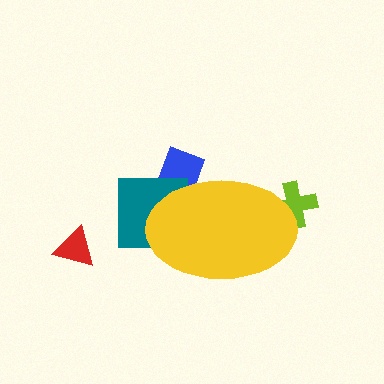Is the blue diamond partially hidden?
Yes, the blue diamond is partially hidden behind the yellow ellipse.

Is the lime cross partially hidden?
Yes, the lime cross is partially hidden behind the yellow ellipse.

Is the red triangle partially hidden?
No, the red triangle is fully visible.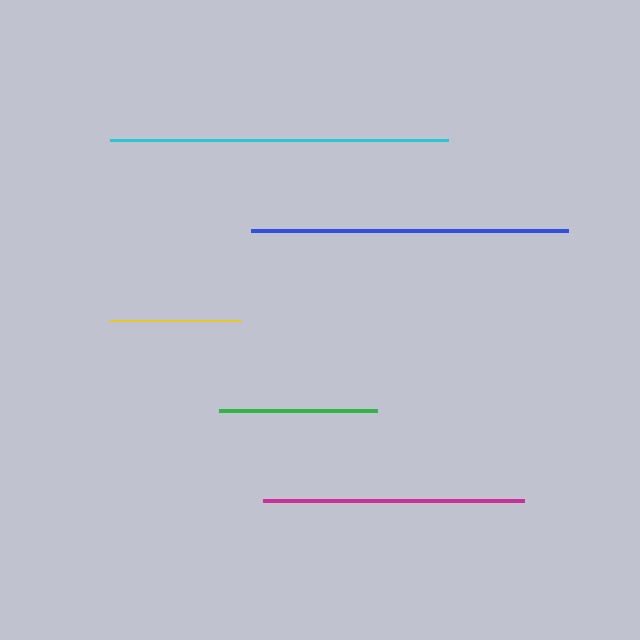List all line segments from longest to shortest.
From longest to shortest: cyan, blue, magenta, green, yellow.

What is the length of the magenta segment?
The magenta segment is approximately 261 pixels long.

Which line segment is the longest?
The cyan line is the longest at approximately 338 pixels.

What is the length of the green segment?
The green segment is approximately 158 pixels long.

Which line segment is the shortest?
The yellow line is the shortest at approximately 132 pixels.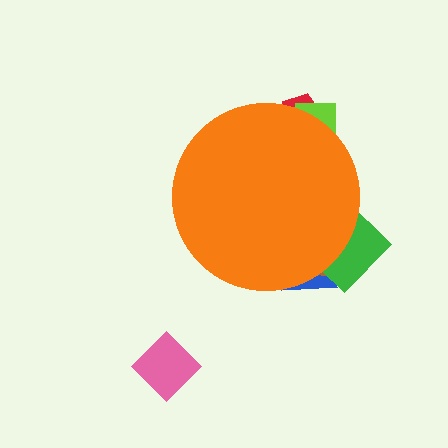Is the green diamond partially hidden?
Yes, the green diamond is partially hidden behind the orange circle.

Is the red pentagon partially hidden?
Yes, the red pentagon is partially hidden behind the orange circle.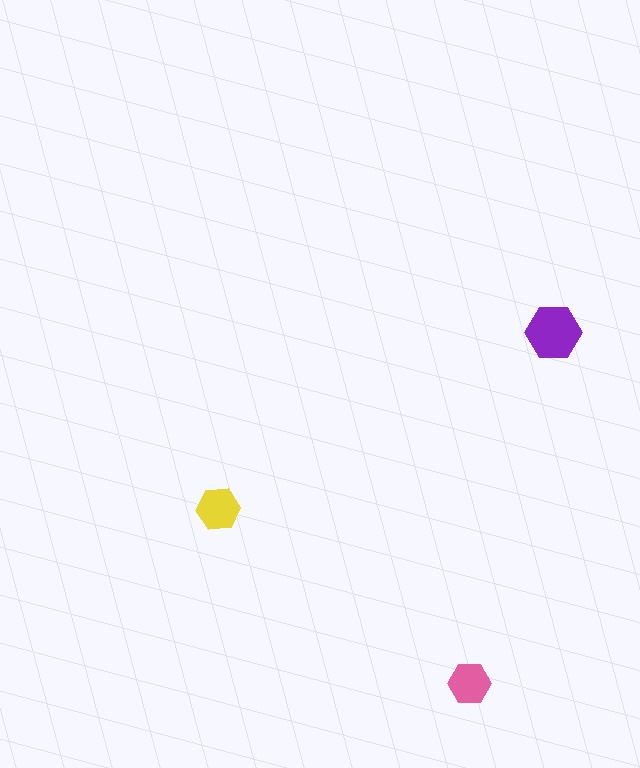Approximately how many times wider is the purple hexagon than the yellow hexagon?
About 1.5 times wider.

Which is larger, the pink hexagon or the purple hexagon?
The purple one.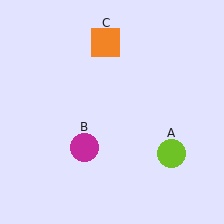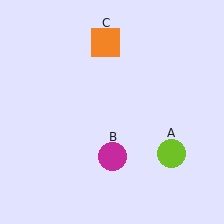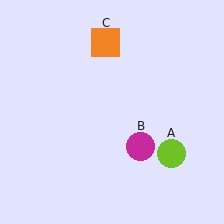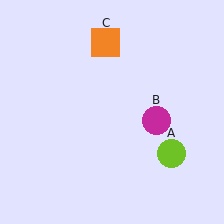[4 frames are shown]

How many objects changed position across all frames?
1 object changed position: magenta circle (object B).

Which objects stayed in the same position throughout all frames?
Lime circle (object A) and orange square (object C) remained stationary.